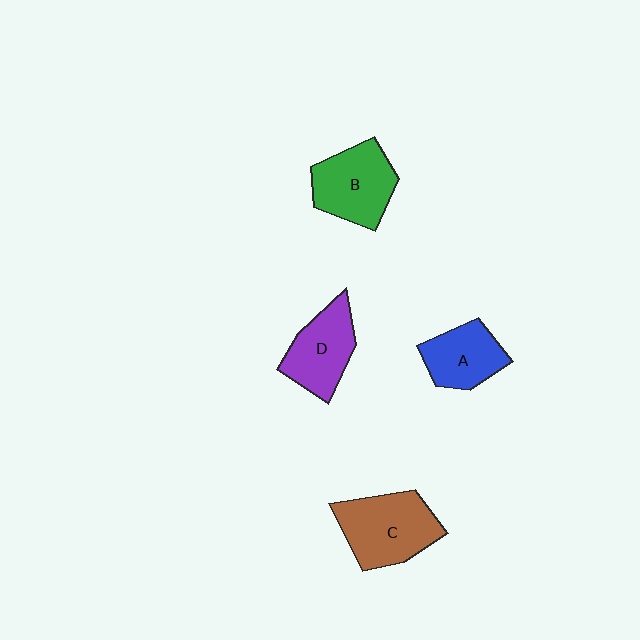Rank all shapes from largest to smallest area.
From largest to smallest: C (brown), B (green), D (purple), A (blue).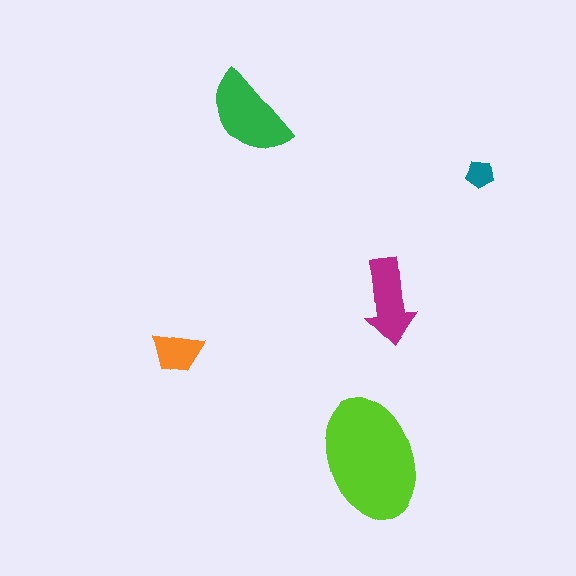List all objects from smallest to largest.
The teal pentagon, the orange trapezoid, the magenta arrow, the green semicircle, the lime ellipse.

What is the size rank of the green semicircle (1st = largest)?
2nd.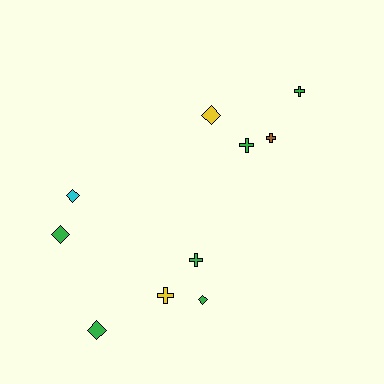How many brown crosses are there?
There is 1 brown cross.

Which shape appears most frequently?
Cross, with 5 objects.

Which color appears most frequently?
Green, with 6 objects.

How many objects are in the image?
There are 10 objects.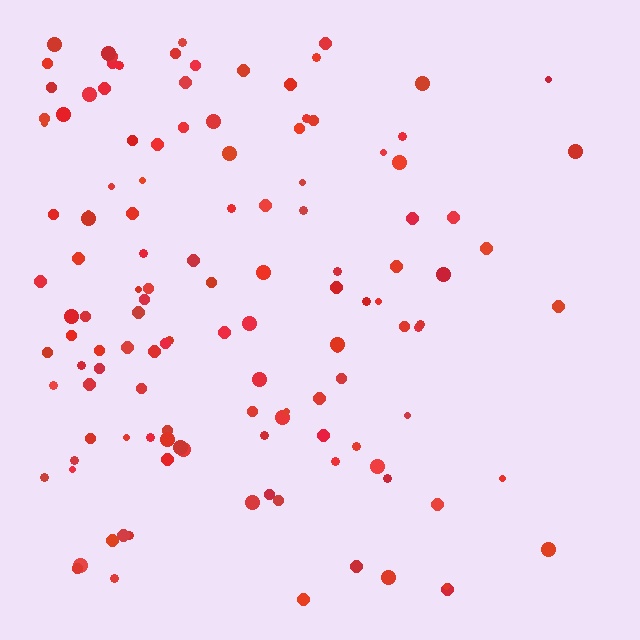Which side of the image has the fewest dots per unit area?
The right.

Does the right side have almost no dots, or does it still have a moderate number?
Still a moderate number, just noticeably fewer than the left.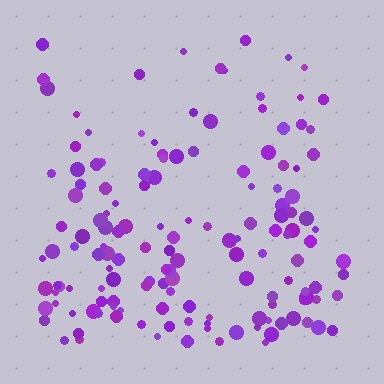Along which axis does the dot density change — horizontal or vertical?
Vertical.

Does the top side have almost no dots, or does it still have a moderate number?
Still a moderate number, just noticeably fewer than the bottom.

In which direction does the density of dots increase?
From top to bottom, with the bottom side densest.